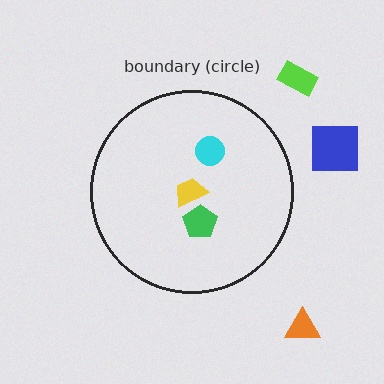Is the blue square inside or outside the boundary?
Outside.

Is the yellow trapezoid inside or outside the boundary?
Inside.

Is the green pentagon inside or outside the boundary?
Inside.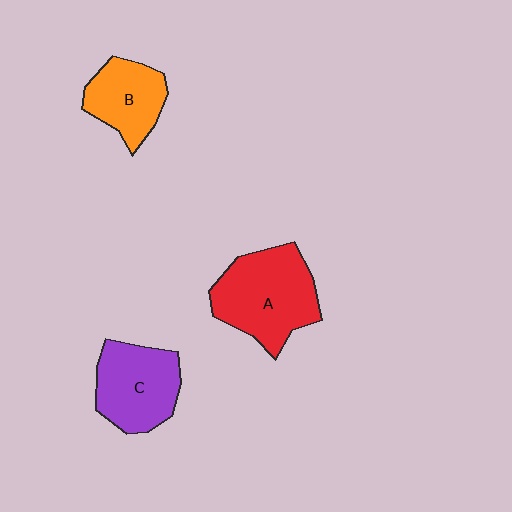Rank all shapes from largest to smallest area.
From largest to smallest: A (red), C (purple), B (orange).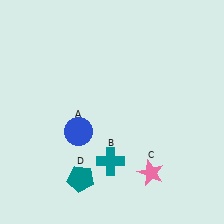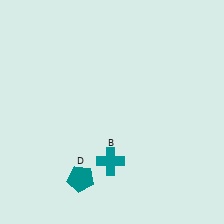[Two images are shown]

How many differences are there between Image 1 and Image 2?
There are 2 differences between the two images.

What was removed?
The blue circle (A), the pink star (C) were removed in Image 2.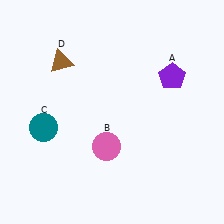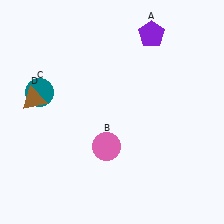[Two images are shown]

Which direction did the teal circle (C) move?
The teal circle (C) moved up.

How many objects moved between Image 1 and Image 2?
3 objects moved between the two images.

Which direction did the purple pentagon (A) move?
The purple pentagon (A) moved up.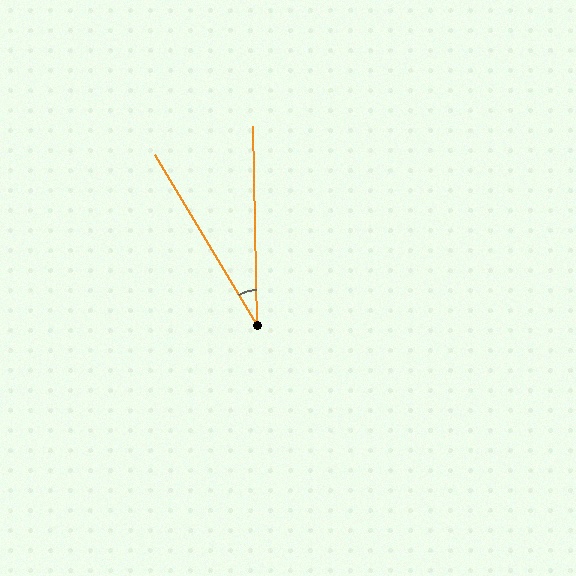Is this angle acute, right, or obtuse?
It is acute.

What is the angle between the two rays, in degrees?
Approximately 30 degrees.